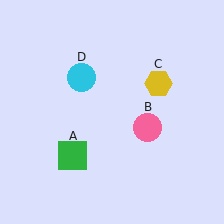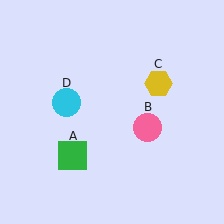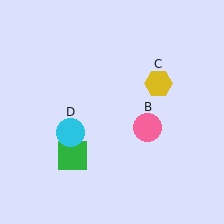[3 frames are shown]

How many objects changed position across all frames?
1 object changed position: cyan circle (object D).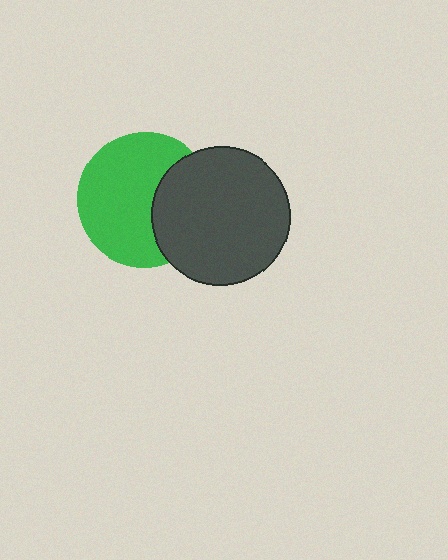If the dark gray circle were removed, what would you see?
You would see the complete green circle.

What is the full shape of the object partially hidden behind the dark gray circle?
The partially hidden object is a green circle.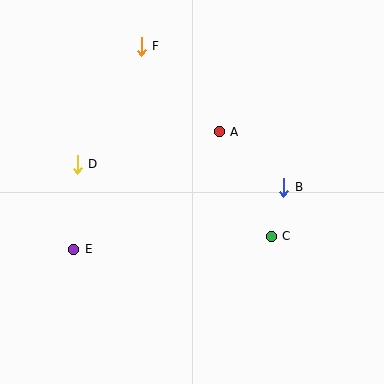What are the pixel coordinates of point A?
Point A is at (219, 132).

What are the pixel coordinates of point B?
Point B is at (284, 187).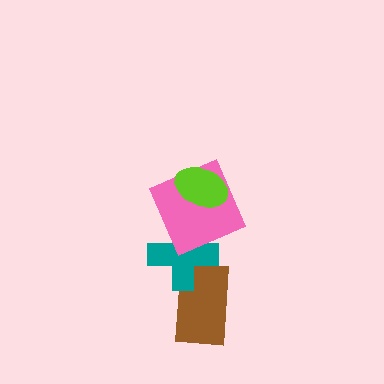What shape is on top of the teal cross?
The pink square is on top of the teal cross.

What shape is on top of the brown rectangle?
The teal cross is on top of the brown rectangle.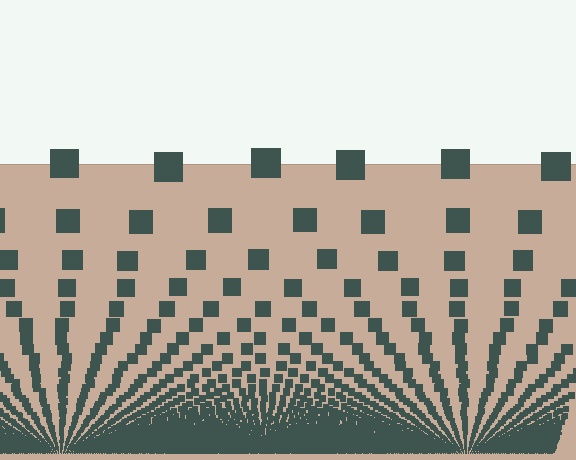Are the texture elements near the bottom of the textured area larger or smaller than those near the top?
Smaller. The gradient is inverted — elements near the bottom are smaller and denser.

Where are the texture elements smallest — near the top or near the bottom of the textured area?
Near the bottom.